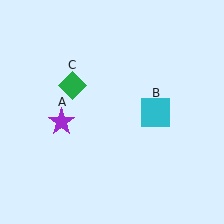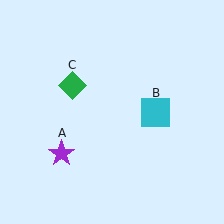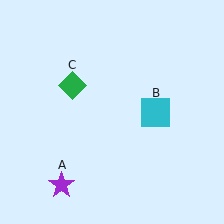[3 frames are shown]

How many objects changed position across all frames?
1 object changed position: purple star (object A).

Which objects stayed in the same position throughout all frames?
Cyan square (object B) and green diamond (object C) remained stationary.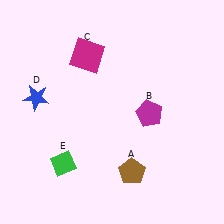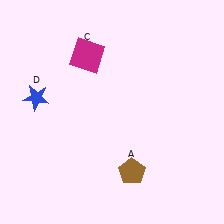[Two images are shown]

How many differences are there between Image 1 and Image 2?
There are 2 differences between the two images.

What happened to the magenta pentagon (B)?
The magenta pentagon (B) was removed in Image 2. It was in the bottom-right area of Image 1.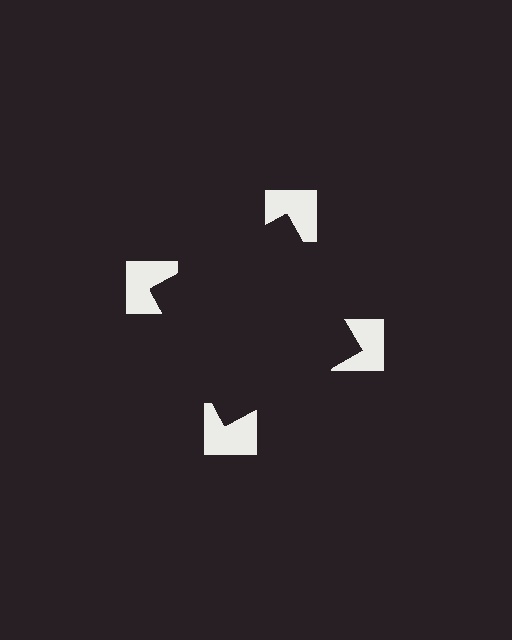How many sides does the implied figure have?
4 sides.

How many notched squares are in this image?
There are 4 — one at each vertex of the illusory square.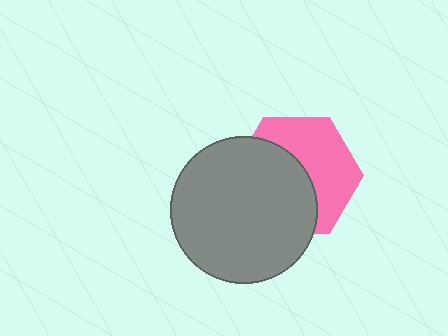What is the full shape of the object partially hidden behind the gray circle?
The partially hidden object is a pink hexagon.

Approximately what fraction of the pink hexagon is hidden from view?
Roughly 51% of the pink hexagon is hidden behind the gray circle.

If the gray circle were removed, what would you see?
You would see the complete pink hexagon.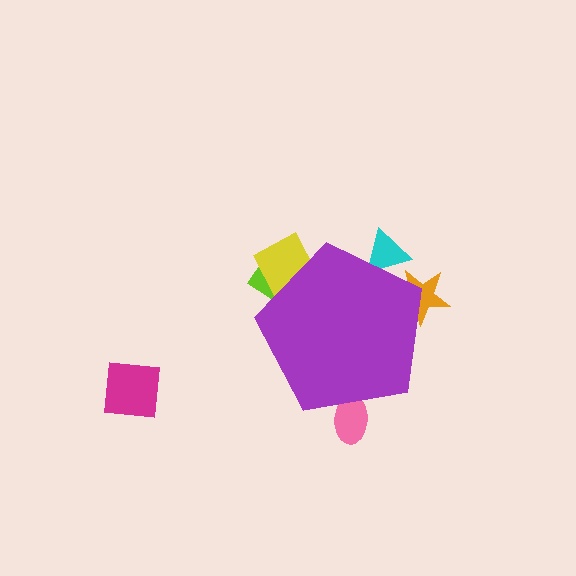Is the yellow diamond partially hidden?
Yes, the yellow diamond is partially hidden behind the purple pentagon.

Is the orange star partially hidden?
Yes, the orange star is partially hidden behind the purple pentagon.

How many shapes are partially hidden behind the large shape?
5 shapes are partially hidden.